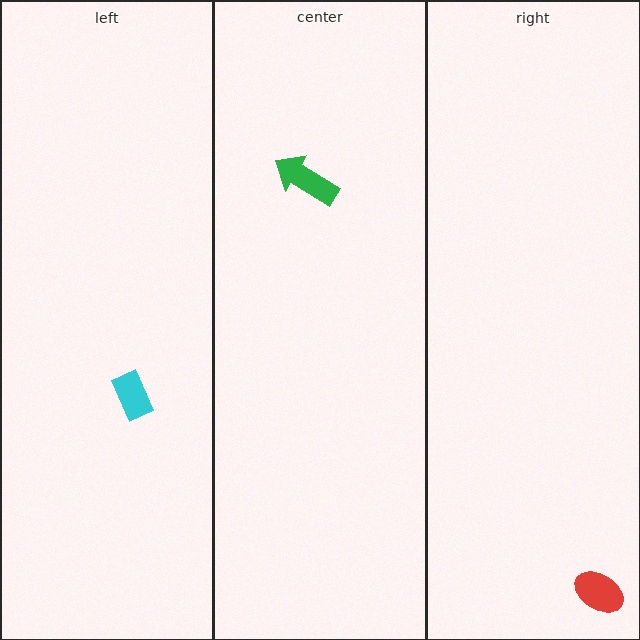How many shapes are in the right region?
1.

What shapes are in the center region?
The green arrow.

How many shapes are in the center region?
1.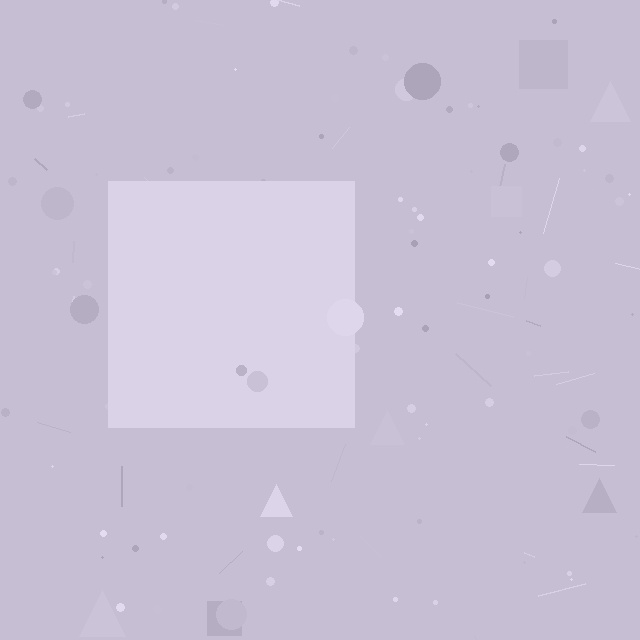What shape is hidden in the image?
A square is hidden in the image.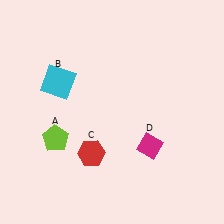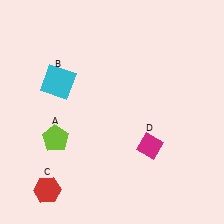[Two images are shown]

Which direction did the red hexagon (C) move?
The red hexagon (C) moved left.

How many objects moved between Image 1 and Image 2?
1 object moved between the two images.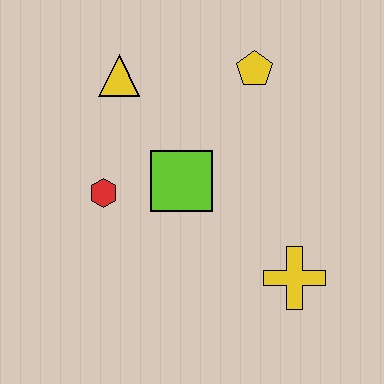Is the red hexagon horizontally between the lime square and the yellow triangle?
No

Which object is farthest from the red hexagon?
The yellow cross is farthest from the red hexagon.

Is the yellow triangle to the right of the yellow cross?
No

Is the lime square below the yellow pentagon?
Yes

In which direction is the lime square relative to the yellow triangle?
The lime square is below the yellow triangle.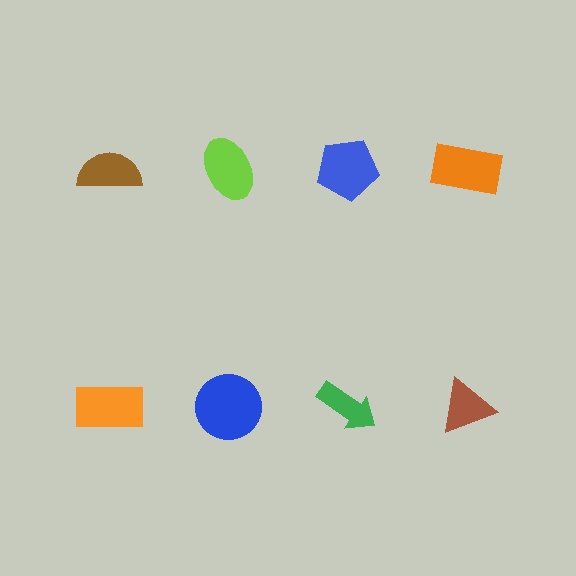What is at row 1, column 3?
A blue pentagon.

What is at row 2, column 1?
An orange rectangle.